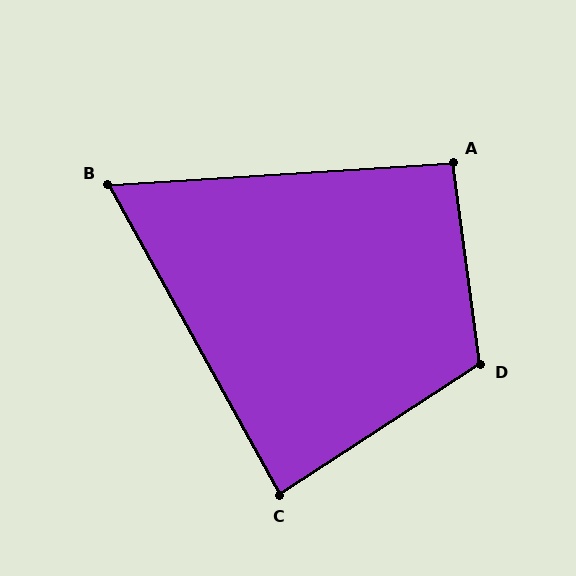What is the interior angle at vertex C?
Approximately 86 degrees (approximately right).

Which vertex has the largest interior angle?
D, at approximately 115 degrees.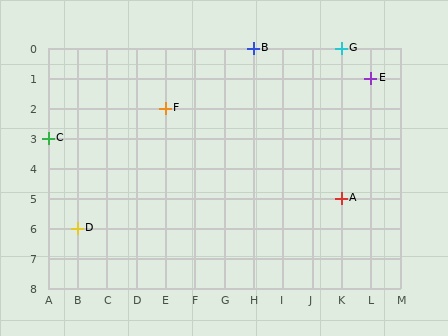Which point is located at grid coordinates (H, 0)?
Point B is at (H, 0).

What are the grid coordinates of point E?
Point E is at grid coordinates (L, 1).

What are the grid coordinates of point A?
Point A is at grid coordinates (K, 5).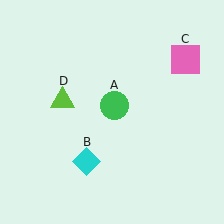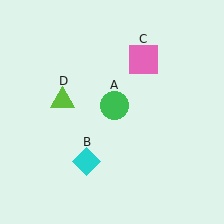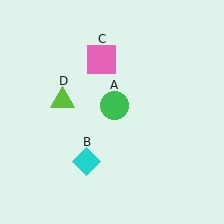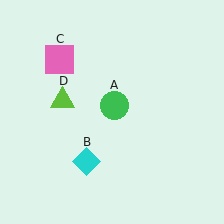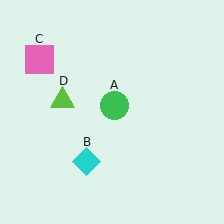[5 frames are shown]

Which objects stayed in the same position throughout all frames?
Green circle (object A) and cyan diamond (object B) and lime triangle (object D) remained stationary.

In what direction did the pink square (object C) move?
The pink square (object C) moved left.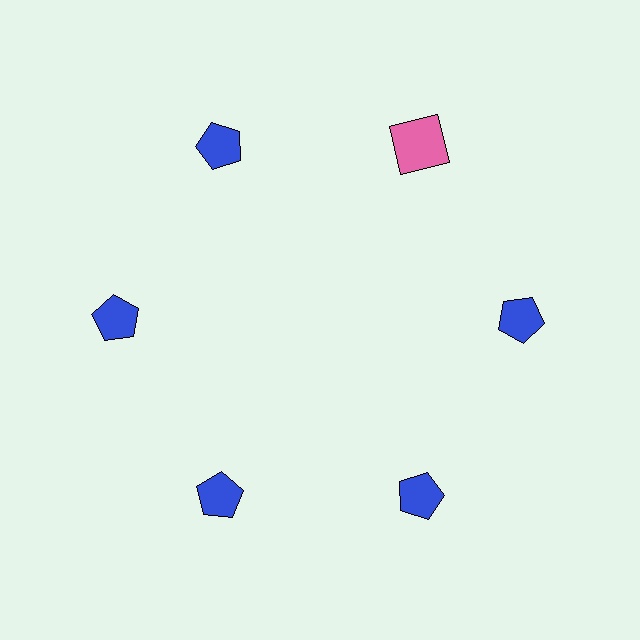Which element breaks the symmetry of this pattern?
The pink square at roughly the 1 o'clock position breaks the symmetry. All other shapes are blue pentagons.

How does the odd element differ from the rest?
It differs in both color (pink instead of blue) and shape (square instead of pentagon).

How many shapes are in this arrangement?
There are 6 shapes arranged in a ring pattern.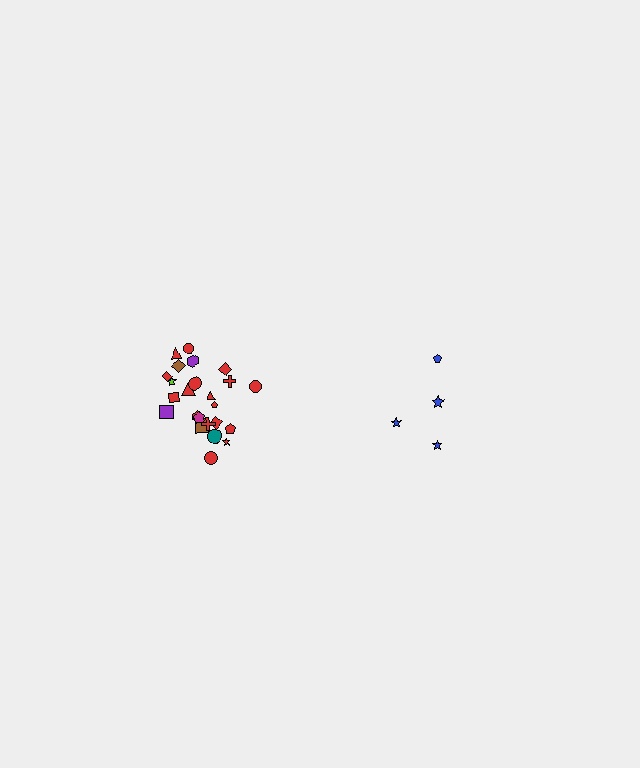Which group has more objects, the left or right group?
The left group.